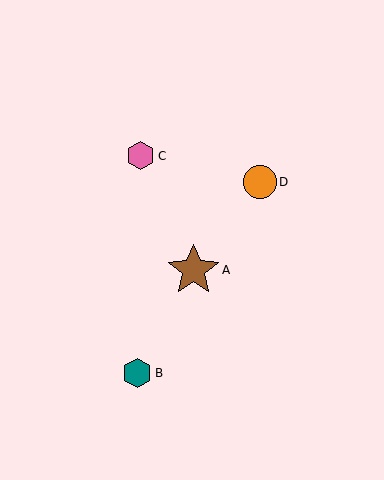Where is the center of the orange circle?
The center of the orange circle is at (260, 182).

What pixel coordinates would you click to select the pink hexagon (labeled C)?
Click at (141, 156) to select the pink hexagon C.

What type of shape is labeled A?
Shape A is a brown star.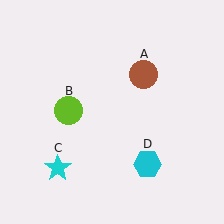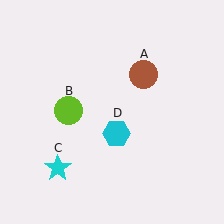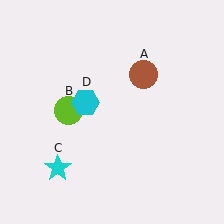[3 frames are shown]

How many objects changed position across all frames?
1 object changed position: cyan hexagon (object D).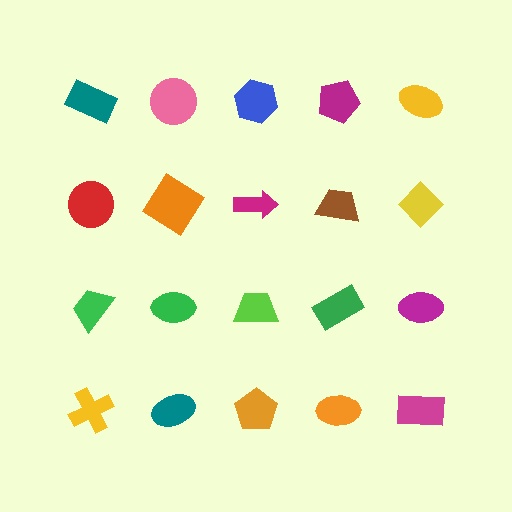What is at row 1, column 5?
A yellow ellipse.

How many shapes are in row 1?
5 shapes.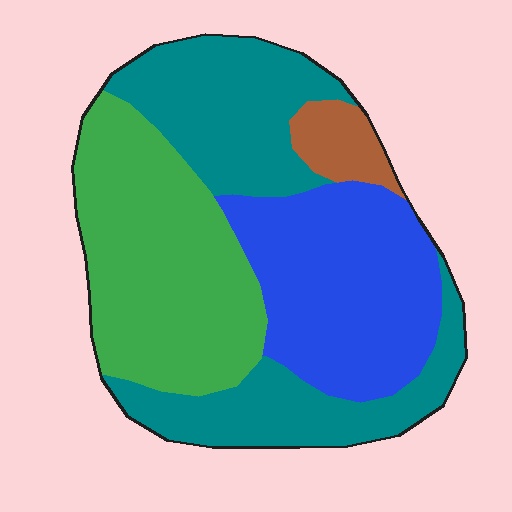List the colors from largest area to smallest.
From largest to smallest: teal, green, blue, brown.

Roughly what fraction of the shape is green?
Green covers 32% of the shape.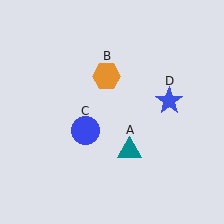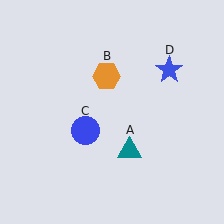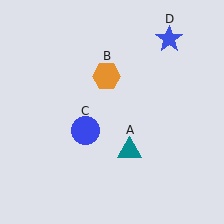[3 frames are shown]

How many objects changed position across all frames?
1 object changed position: blue star (object D).